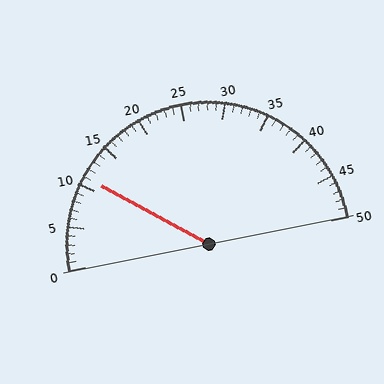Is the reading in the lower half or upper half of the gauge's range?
The reading is in the lower half of the range (0 to 50).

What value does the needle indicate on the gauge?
The needle indicates approximately 11.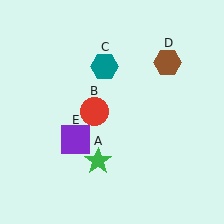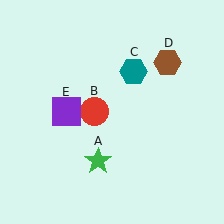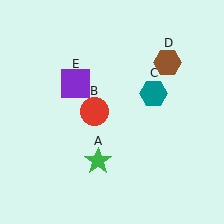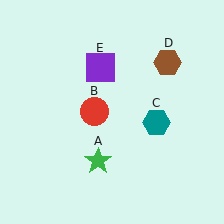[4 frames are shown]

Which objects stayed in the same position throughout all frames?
Green star (object A) and red circle (object B) and brown hexagon (object D) remained stationary.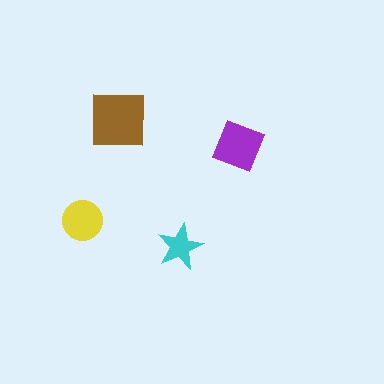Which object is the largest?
The brown square.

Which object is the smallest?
The cyan star.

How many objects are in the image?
There are 4 objects in the image.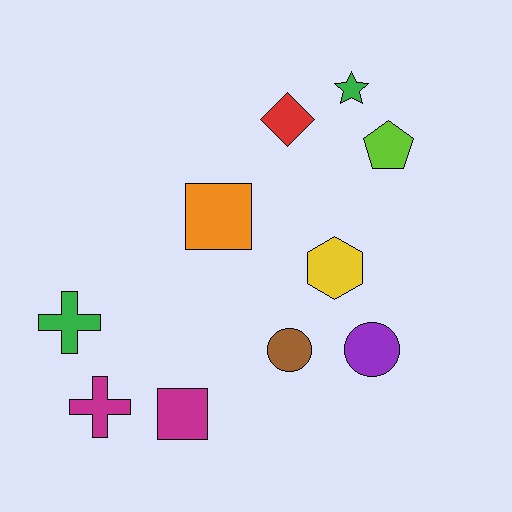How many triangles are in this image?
There are no triangles.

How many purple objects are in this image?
There is 1 purple object.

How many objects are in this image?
There are 10 objects.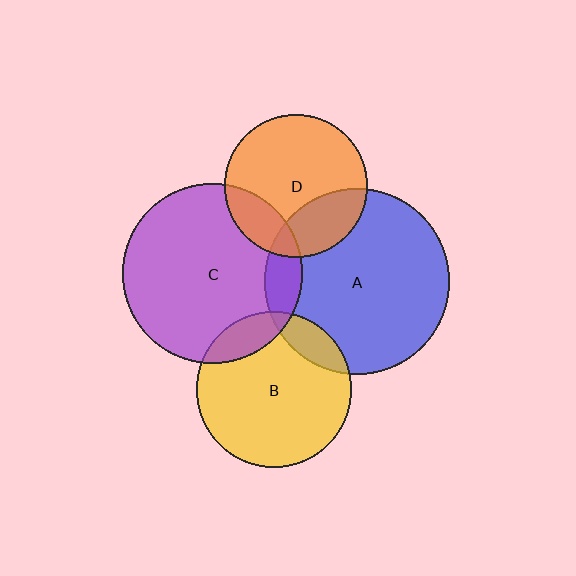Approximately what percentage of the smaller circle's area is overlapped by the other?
Approximately 10%.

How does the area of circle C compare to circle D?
Approximately 1.6 times.